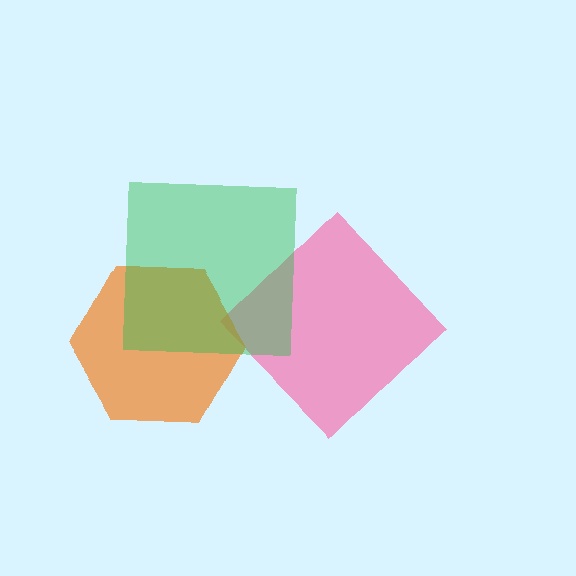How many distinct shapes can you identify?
There are 3 distinct shapes: a pink diamond, an orange hexagon, a green square.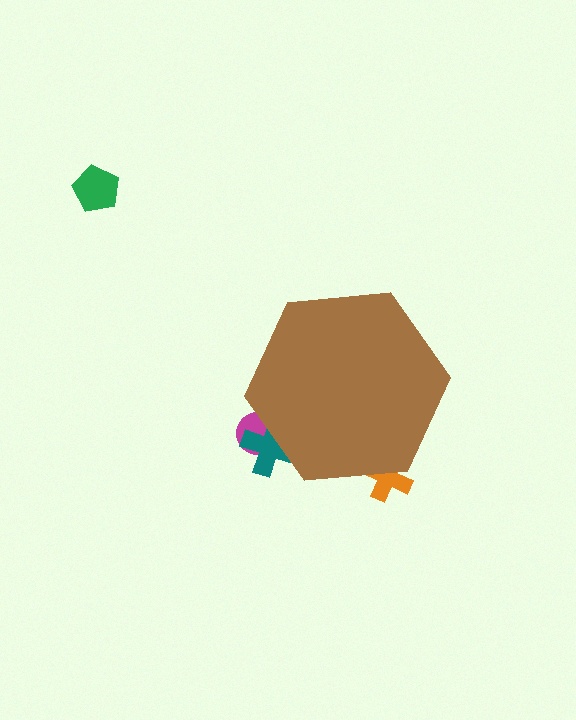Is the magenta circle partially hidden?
Yes, the magenta circle is partially hidden behind the brown hexagon.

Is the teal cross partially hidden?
Yes, the teal cross is partially hidden behind the brown hexagon.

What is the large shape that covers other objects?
A brown hexagon.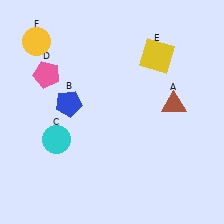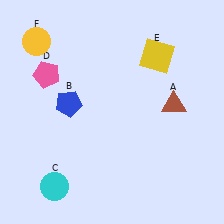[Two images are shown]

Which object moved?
The cyan circle (C) moved down.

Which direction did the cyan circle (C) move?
The cyan circle (C) moved down.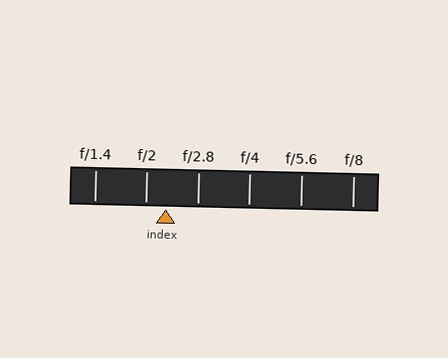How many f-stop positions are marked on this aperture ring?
There are 6 f-stop positions marked.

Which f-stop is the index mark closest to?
The index mark is closest to f/2.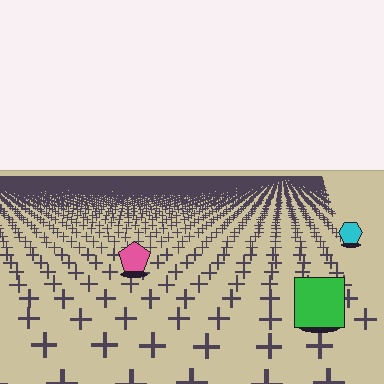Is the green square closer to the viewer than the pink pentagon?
Yes. The green square is closer — you can tell from the texture gradient: the ground texture is coarser near it.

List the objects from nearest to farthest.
From nearest to farthest: the green square, the pink pentagon, the cyan hexagon.